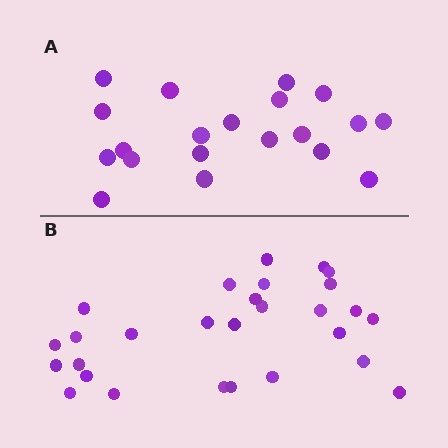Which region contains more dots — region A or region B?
Region B (the bottom region) has more dots.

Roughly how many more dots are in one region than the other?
Region B has roughly 8 or so more dots than region A.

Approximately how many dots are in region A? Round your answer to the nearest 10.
About 20 dots.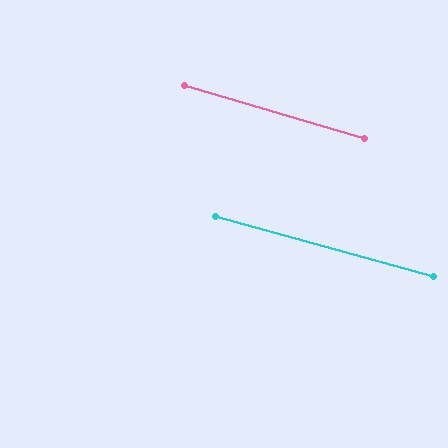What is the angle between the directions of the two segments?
Approximately 1 degree.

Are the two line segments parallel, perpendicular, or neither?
Parallel — their directions differ by only 0.8°.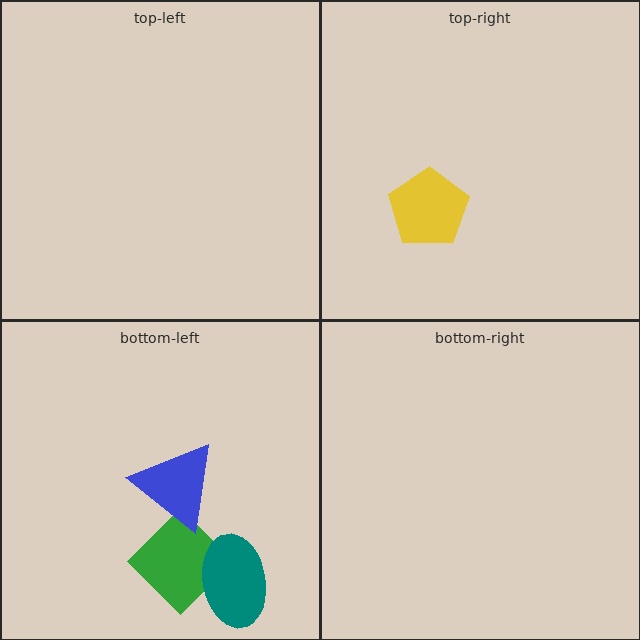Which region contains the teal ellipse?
The bottom-left region.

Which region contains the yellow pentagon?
The top-right region.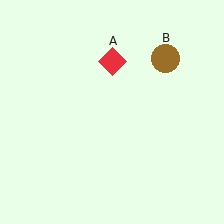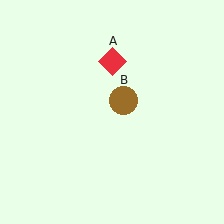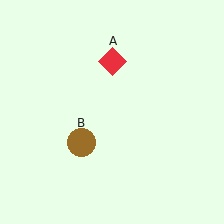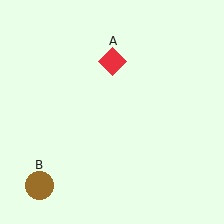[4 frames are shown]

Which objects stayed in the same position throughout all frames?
Red diamond (object A) remained stationary.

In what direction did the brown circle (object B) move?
The brown circle (object B) moved down and to the left.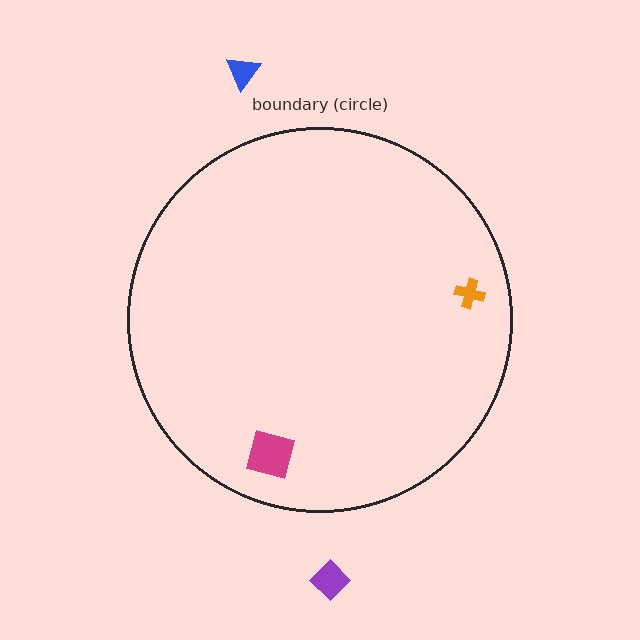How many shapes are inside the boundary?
2 inside, 2 outside.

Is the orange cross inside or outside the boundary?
Inside.